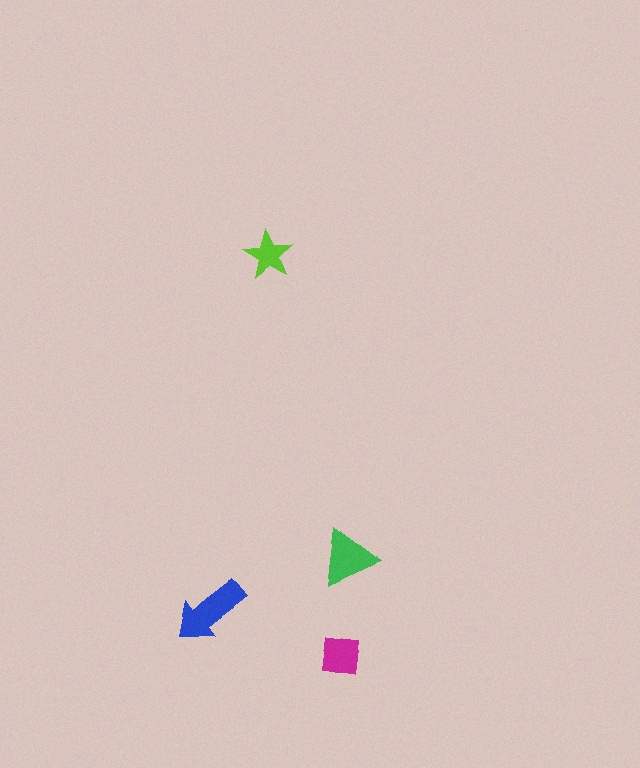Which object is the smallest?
The lime star.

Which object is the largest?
The blue arrow.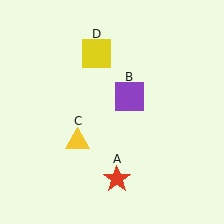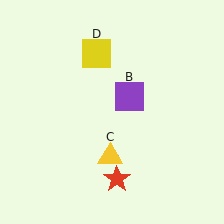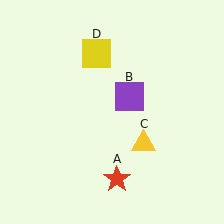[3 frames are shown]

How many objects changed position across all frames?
1 object changed position: yellow triangle (object C).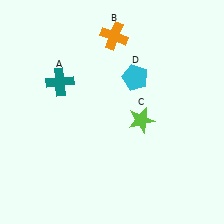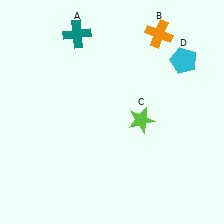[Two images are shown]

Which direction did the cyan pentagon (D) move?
The cyan pentagon (D) moved right.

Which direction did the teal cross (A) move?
The teal cross (A) moved up.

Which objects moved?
The objects that moved are: the teal cross (A), the orange cross (B), the cyan pentagon (D).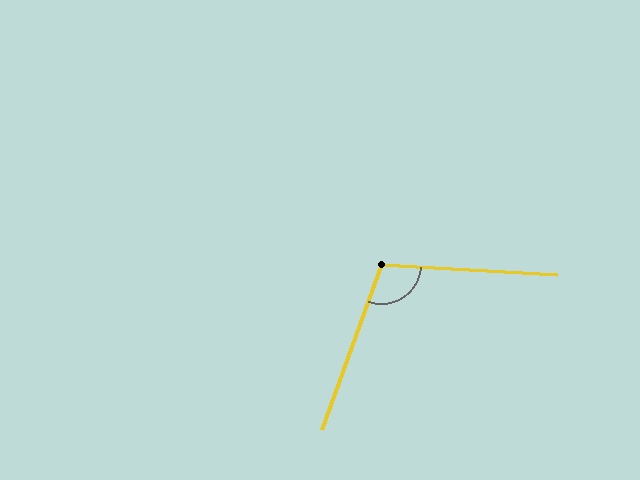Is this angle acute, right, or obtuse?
It is obtuse.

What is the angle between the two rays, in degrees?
Approximately 106 degrees.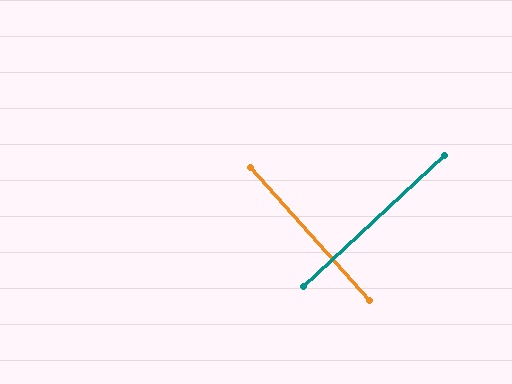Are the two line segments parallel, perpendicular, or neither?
Perpendicular — they meet at approximately 89°.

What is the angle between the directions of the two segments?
Approximately 89 degrees.